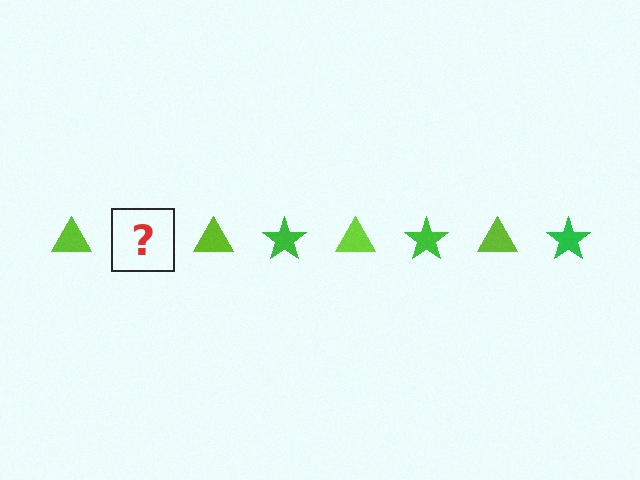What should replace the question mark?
The question mark should be replaced with a green star.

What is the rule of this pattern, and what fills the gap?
The rule is that the pattern alternates between lime triangle and green star. The gap should be filled with a green star.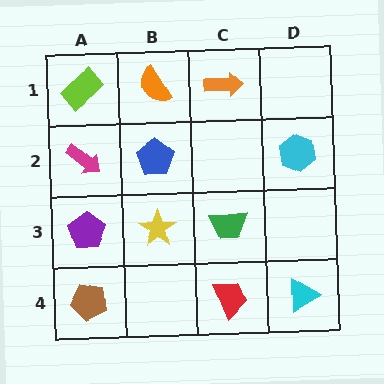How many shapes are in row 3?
3 shapes.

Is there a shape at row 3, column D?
No, that cell is empty.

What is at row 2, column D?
A cyan hexagon.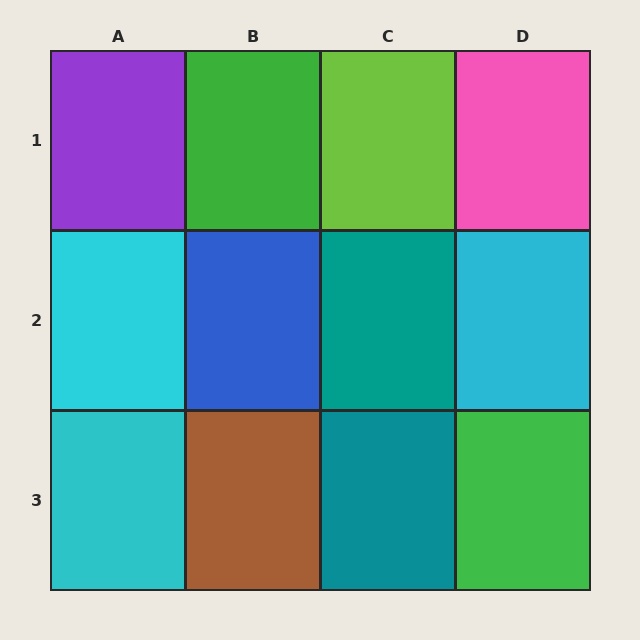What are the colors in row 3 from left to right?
Cyan, brown, teal, green.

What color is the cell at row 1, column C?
Lime.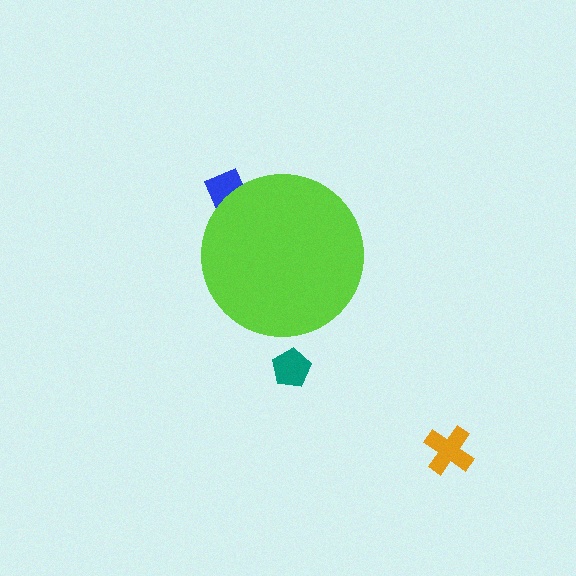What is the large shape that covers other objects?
A lime circle.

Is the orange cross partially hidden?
No, the orange cross is fully visible.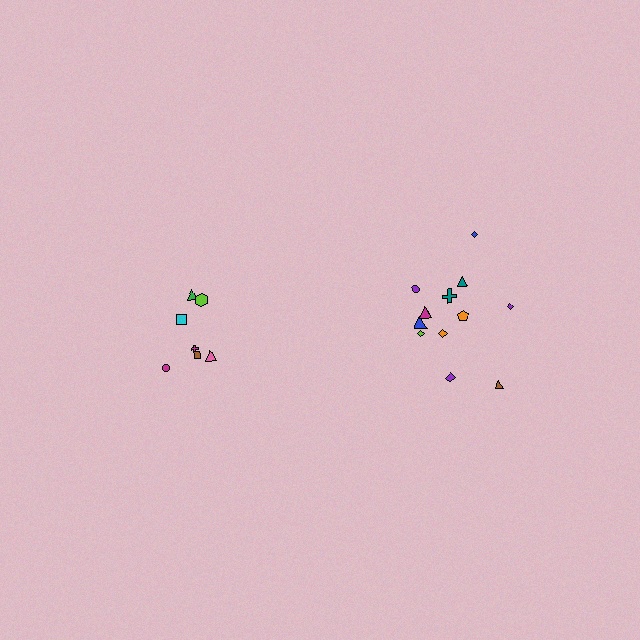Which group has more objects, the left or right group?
The right group.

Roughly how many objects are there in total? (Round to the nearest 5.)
Roughly 20 objects in total.